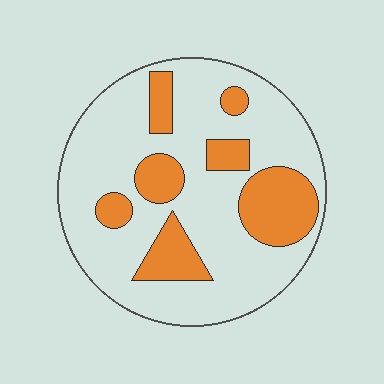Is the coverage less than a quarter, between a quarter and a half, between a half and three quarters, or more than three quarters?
Between a quarter and a half.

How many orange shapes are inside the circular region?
7.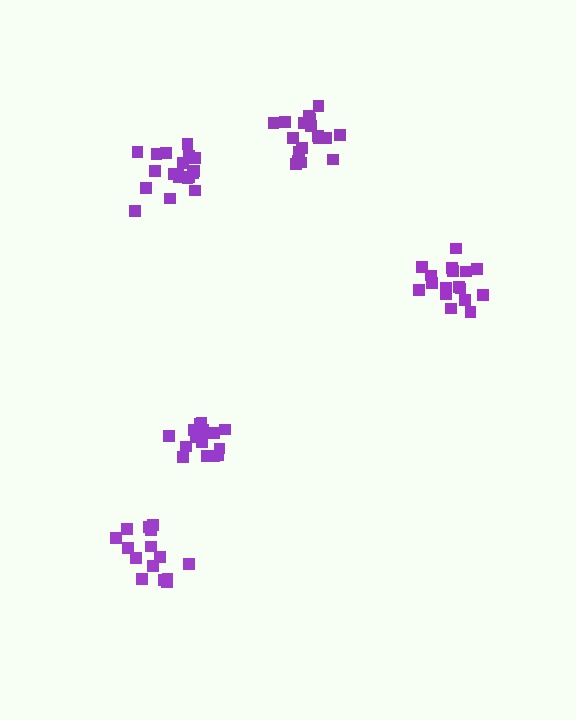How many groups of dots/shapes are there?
There are 5 groups.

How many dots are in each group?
Group 1: 19 dots, Group 2: 15 dots, Group 3: 17 dots, Group 4: 18 dots, Group 5: 16 dots (85 total).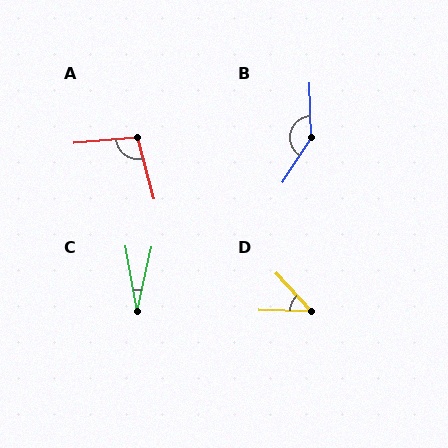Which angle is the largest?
B, at approximately 146 degrees.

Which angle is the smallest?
C, at approximately 22 degrees.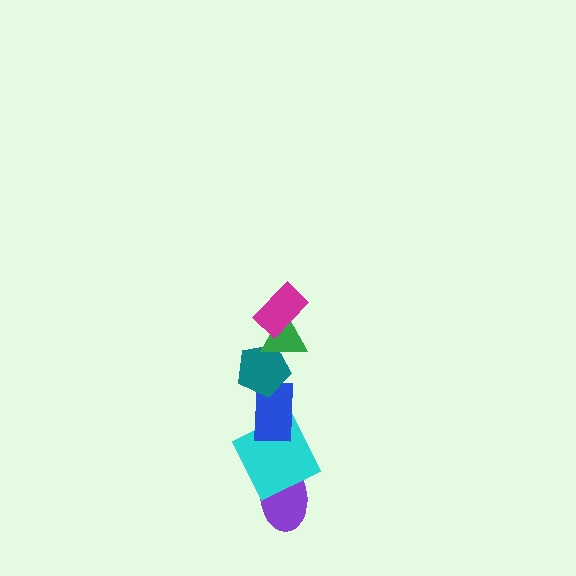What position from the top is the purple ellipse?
The purple ellipse is 6th from the top.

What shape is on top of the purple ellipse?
The cyan square is on top of the purple ellipse.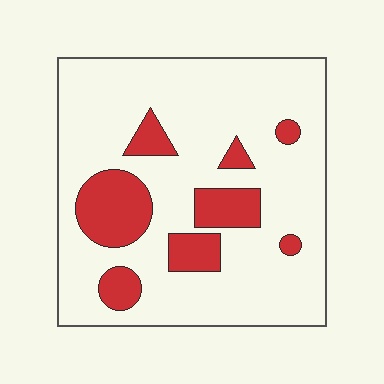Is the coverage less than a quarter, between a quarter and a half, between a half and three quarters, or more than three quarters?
Less than a quarter.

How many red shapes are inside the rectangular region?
8.